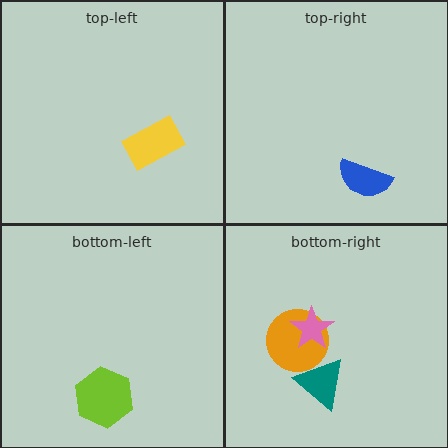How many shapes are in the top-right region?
1.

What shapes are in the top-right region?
The blue semicircle.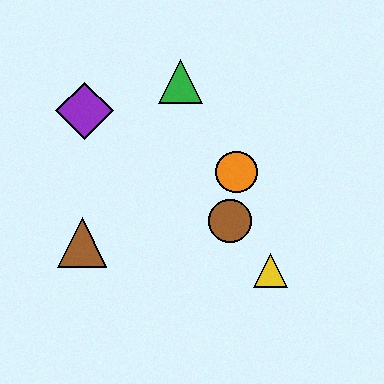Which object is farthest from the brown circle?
The purple diamond is farthest from the brown circle.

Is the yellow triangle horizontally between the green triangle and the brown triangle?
No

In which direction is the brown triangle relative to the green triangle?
The brown triangle is below the green triangle.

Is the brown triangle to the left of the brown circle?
Yes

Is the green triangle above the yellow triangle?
Yes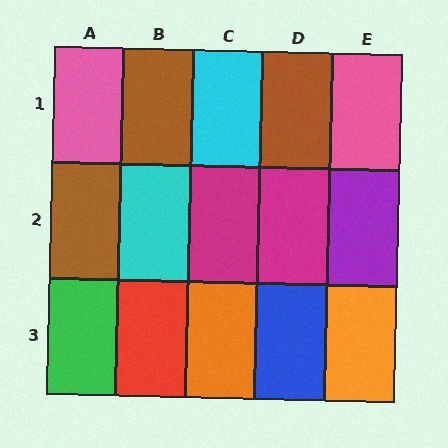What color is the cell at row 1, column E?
Pink.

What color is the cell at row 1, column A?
Pink.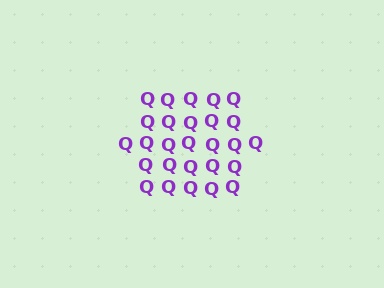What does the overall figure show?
The overall figure shows a hexagon.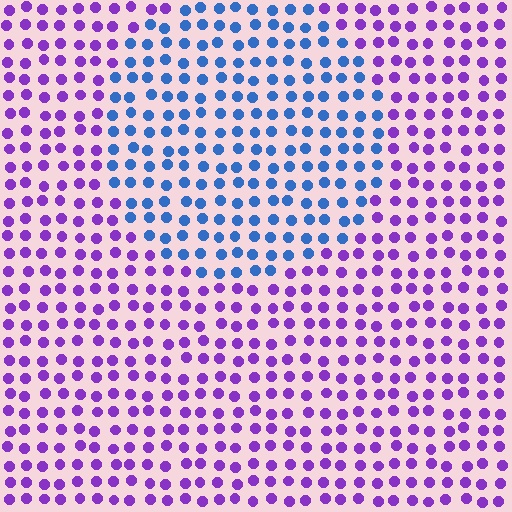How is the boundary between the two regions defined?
The boundary is defined purely by a slight shift in hue (about 59 degrees). Spacing, size, and orientation are identical on both sides.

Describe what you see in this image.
The image is filled with small purple elements in a uniform arrangement. A circle-shaped region is visible where the elements are tinted to a slightly different hue, forming a subtle color boundary.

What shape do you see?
I see a circle.